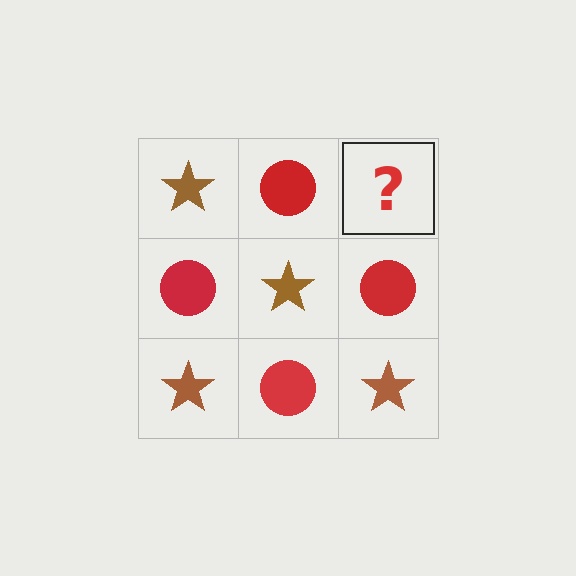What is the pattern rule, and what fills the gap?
The rule is that it alternates brown star and red circle in a checkerboard pattern. The gap should be filled with a brown star.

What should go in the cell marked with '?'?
The missing cell should contain a brown star.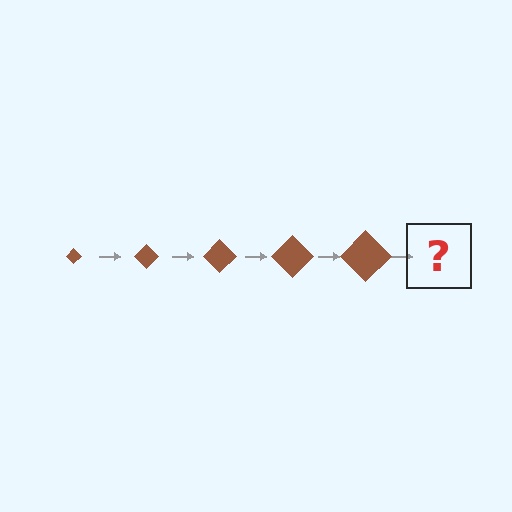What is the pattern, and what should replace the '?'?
The pattern is that the diamond gets progressively larger each step. The '?' should be a brown diamond, larger than the previous one.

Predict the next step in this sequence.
The next step is a brown diamond, larger than the previous one.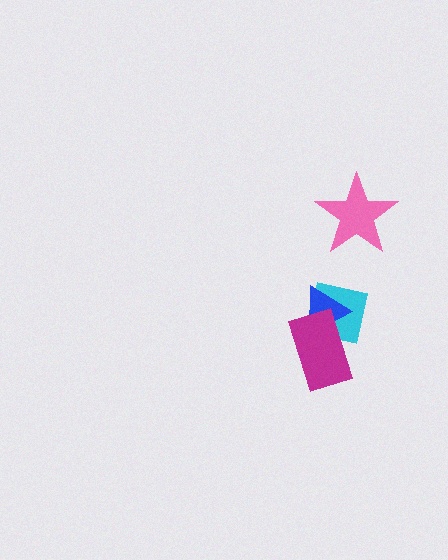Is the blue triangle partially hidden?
Yes, it is partially covered by another shape.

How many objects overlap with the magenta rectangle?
2 objects overlap with the magenta rectangle.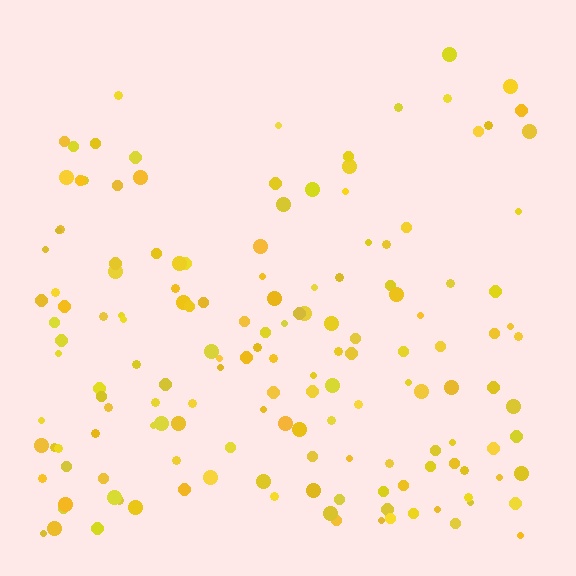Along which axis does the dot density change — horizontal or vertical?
Vertical.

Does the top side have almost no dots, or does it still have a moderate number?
Still a moderate number, just noticeably fewer than the bottom.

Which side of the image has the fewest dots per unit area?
The top.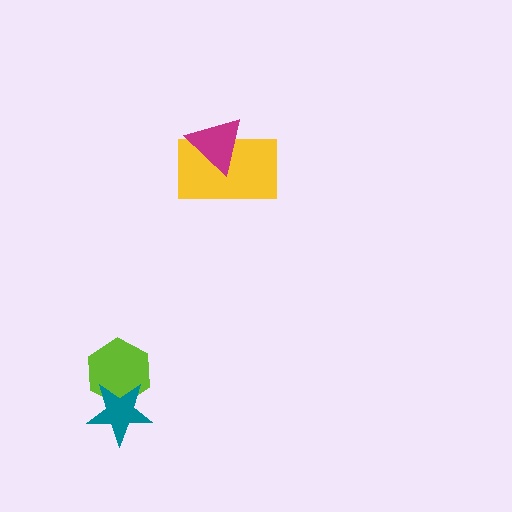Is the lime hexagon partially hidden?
Yes, it is partially covered by another shape.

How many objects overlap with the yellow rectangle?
1 object overlaps with the yellow rectangle.